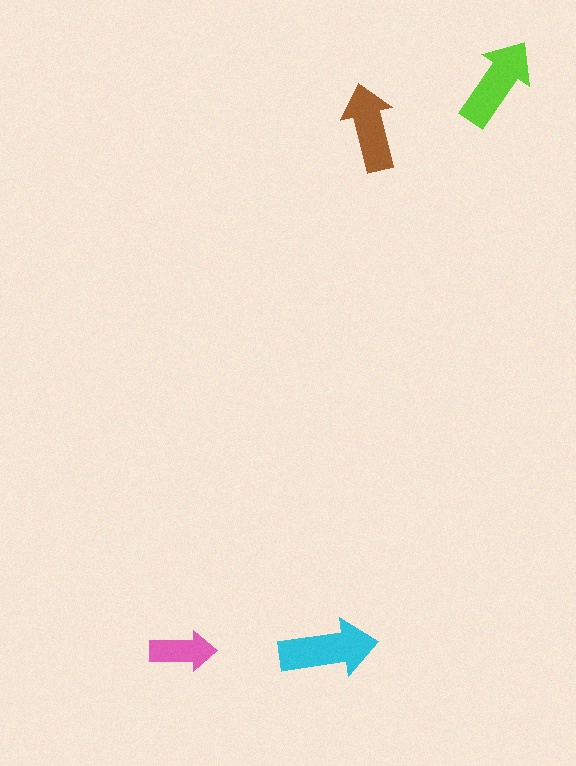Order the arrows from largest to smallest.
the cyan one, the lime one, the brown one, the pink one.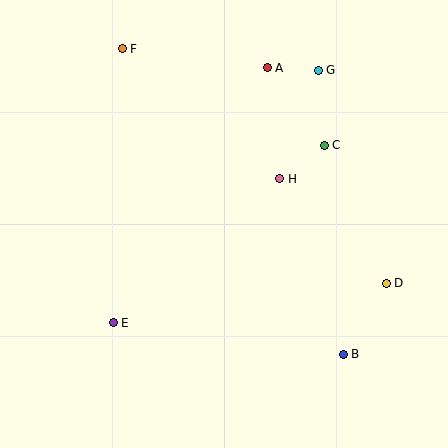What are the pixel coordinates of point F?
Point F is at (122, 49).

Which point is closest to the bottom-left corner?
Point E is closest to the bottom-left corner.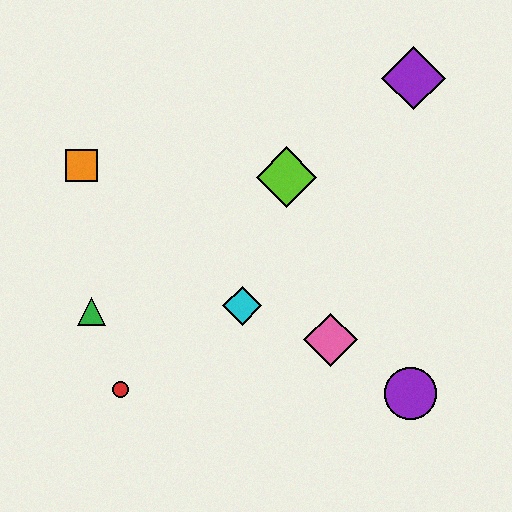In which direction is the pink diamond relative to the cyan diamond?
The pink diamond is to the right of the cyan diamond.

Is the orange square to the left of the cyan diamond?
Yes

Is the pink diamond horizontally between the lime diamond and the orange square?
No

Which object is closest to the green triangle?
The red circle is closest to the green triangle.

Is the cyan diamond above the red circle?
Yes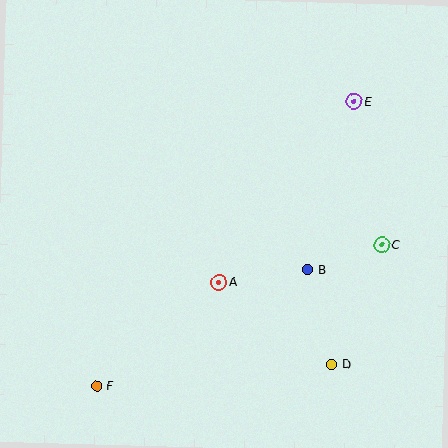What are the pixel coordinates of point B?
Point B is at (308, 270).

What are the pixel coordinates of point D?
Point D is at (332, 364).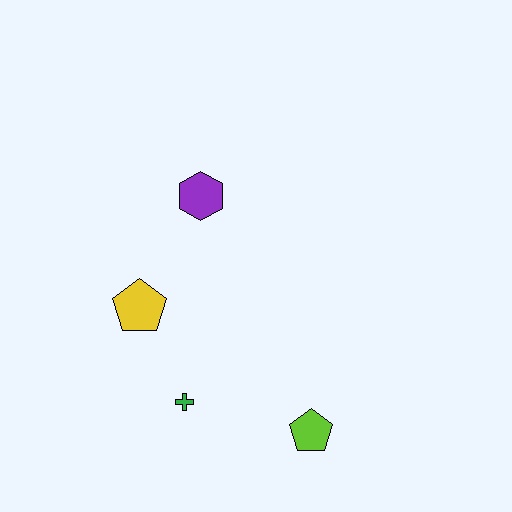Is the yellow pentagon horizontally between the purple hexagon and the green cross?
No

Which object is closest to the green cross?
The yellow pentagon is closest to the green cross.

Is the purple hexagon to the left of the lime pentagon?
Yes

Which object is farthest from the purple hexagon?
The lime pentagon is farthest from the purple hexagon.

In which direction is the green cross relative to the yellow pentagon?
The green cross is below the yellow pentagon.